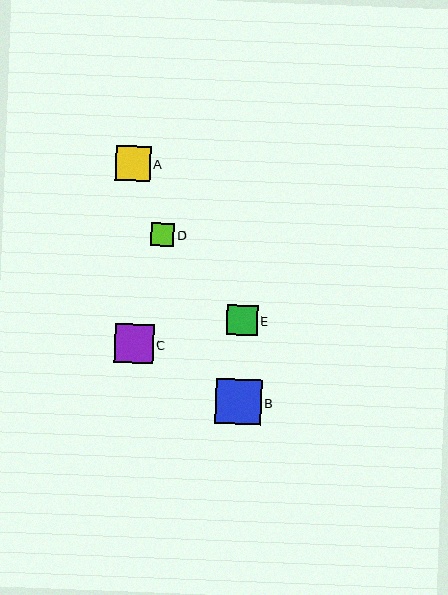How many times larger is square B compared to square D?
Square B is approximately 2.0 times the size of square D.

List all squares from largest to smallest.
From largest to smallest: B, C, A, E, D.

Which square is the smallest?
Square D is the smallest with a size of approximately 23 pixels.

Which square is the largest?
Square B is the largest with a size of approximately 45 pixels.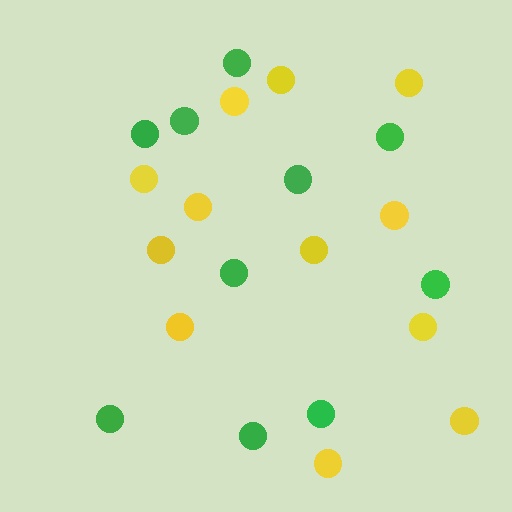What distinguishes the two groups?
There are 2 groups: one group of green circles (10) and one group of yellow circles (12).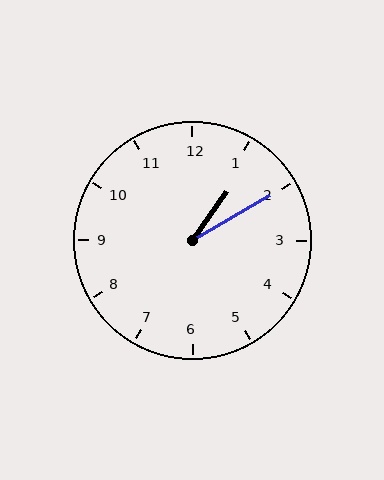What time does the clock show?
1:10.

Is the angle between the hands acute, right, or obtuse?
It is acute.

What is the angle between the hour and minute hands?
Approximately 25 degrees.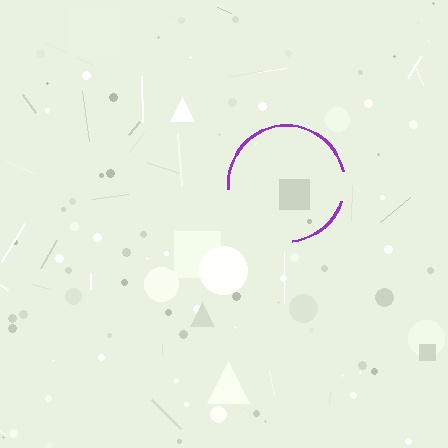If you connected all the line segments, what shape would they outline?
They would outline a circle.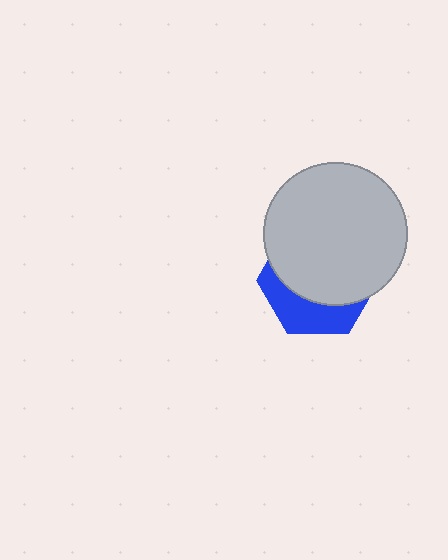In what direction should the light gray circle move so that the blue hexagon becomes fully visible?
The light gray circle should move up. That is the shortest direction to clear the overlap and leave the blue hexagon fully visible.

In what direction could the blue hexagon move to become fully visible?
The blue hexagon could move down. That would shift it out from behind the light gray circle entirely.